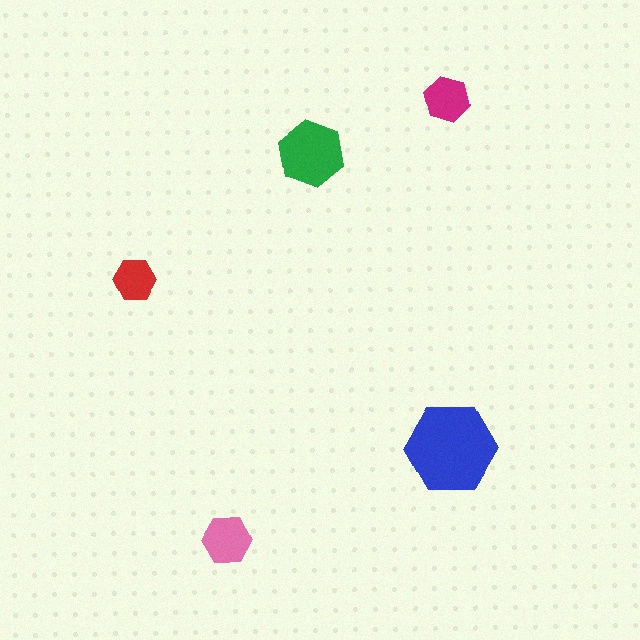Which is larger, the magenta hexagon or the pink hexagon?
The pink one.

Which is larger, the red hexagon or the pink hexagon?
The pink one.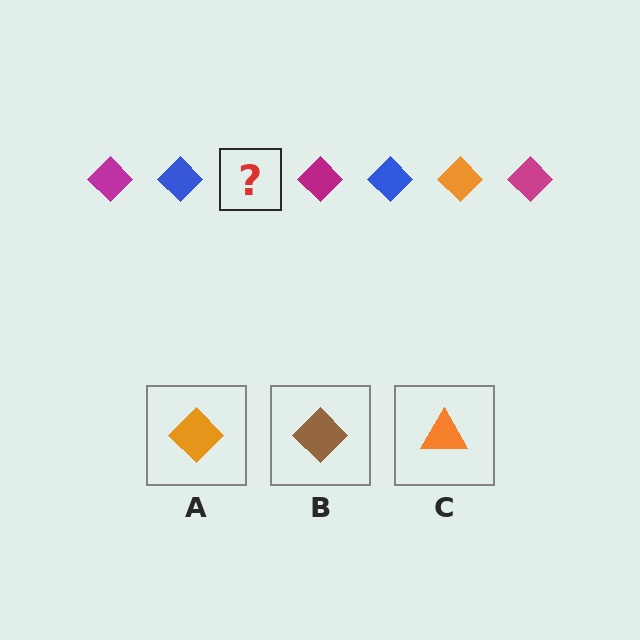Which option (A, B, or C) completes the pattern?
A.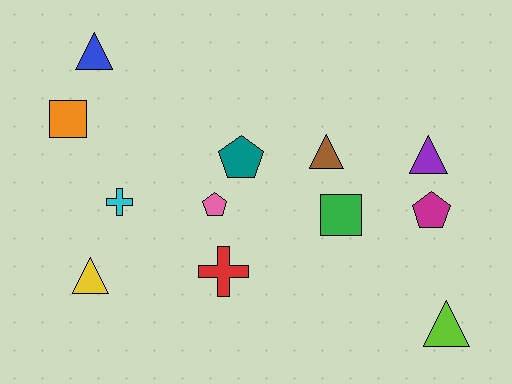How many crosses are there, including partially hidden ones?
There are 2 crosses.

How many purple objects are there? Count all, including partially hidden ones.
There is 1 purple object.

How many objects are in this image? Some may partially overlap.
There are 12 objects.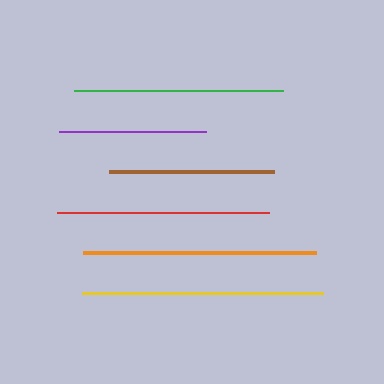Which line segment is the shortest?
The purple line is the shortest at approximately 147 pixels.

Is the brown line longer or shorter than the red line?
The red line is longer than the brown line.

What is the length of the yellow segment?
The yellow segment is approximately 241 pixels long.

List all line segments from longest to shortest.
From longest to shortest: yellow, orange, red, green, brown, purple.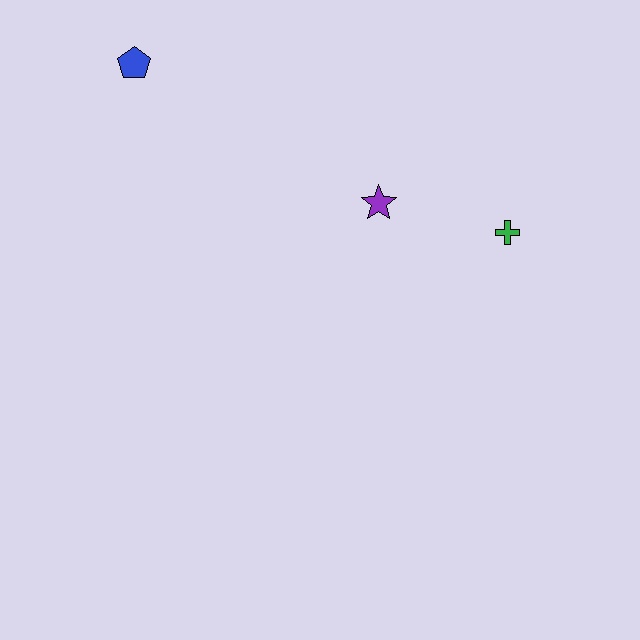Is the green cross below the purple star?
Yes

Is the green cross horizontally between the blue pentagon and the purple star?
No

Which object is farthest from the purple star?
The blue pentagon is farthest from the purple star.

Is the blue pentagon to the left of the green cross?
Yes